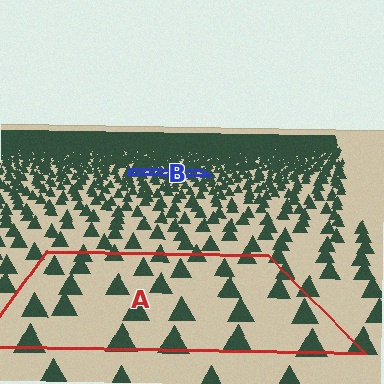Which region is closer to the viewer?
Region A is closer. The texture elements there are larger and more spread out.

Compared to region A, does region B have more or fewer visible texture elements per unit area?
Region B has more texture elements per unit area — they are packed more densely because it is farther away.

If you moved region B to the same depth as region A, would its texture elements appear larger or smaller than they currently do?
They would appear larger. At a closer depth, the same texture elements are projected at a bigger on-screen size.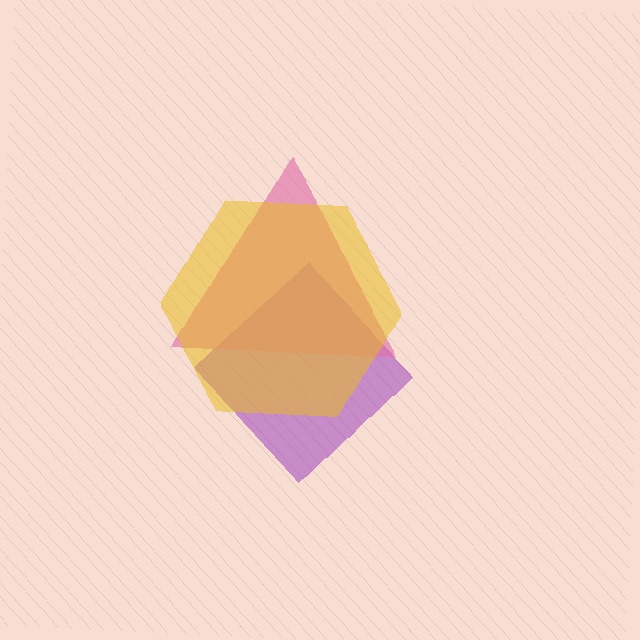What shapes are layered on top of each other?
The layered shapes are: a purple diamond, a pink triangle, a yellow hexagon.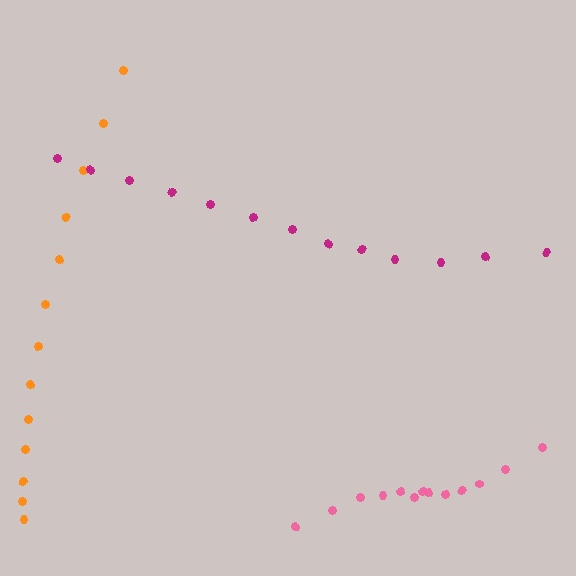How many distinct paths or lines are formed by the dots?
There are 3 distinct paths.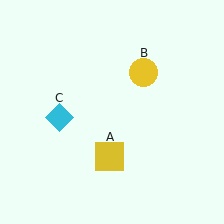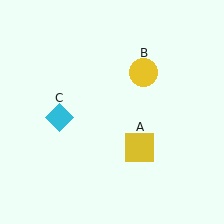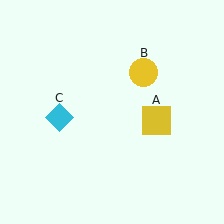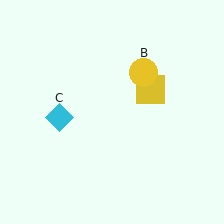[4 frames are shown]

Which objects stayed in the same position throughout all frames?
Yellow circle (object B) and cyan diamond (object C) remained stationary.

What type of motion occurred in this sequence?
The yellow square (object A) rotated counterclockwise around the center of the scene.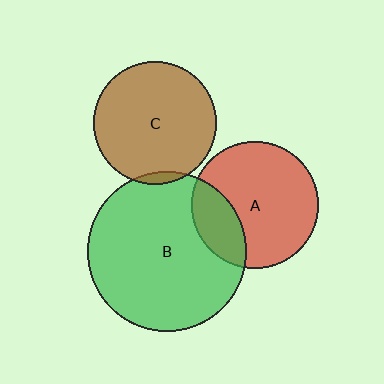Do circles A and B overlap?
Yes.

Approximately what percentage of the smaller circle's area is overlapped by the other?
Approximately 25%.